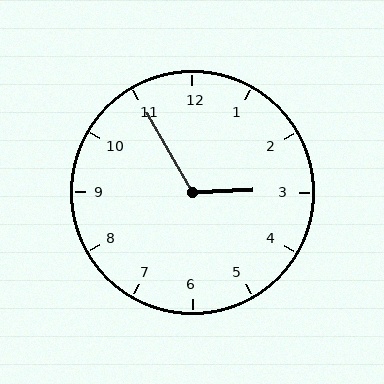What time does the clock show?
2:55.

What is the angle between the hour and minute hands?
Approximately 118 degrees.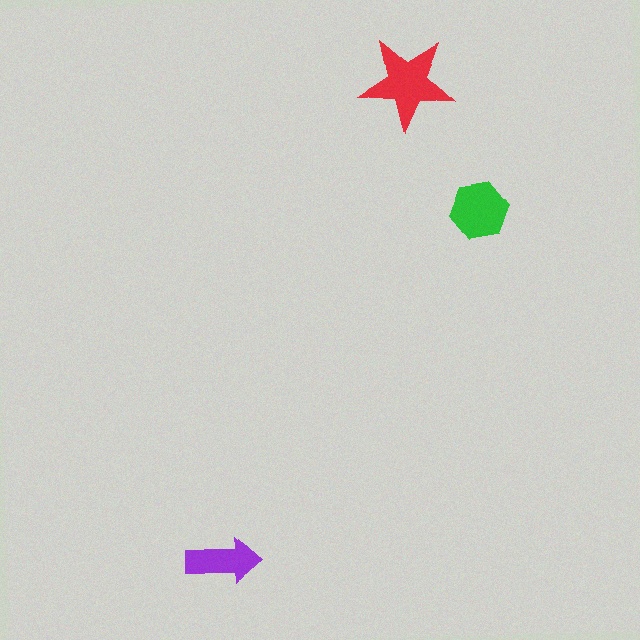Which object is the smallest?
The purple arrow.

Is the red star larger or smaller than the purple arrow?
Larger.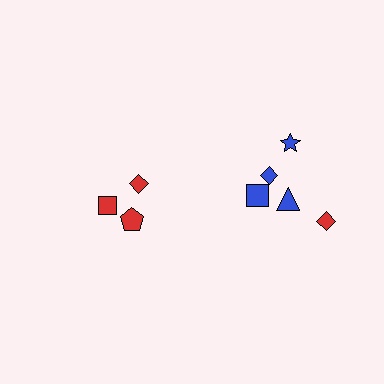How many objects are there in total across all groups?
There are 8 objects.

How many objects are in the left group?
There are 3 objects.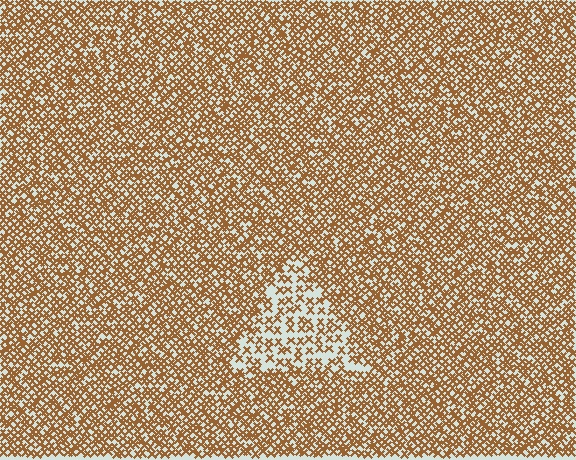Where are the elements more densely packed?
The elements are more densely packed outside the triangle boundary.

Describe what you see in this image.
The image contains small brown elements arranged at two different densities. A triangle-shaped region is visible where the elements are less densely packed than the surrounding area.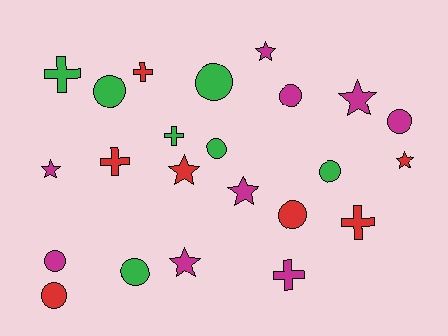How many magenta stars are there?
There are 5 magenta stars.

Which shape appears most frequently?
Circle, with 10 objects.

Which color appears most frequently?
Magenta, with 9 objects.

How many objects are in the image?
There are 23 objects.